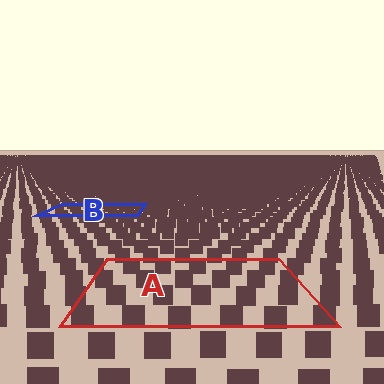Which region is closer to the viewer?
Region A is closer. The texture elements there are larger and more spread out.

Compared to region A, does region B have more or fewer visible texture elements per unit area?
Region B has more texture elements per unit area — they are packed more densely because it is farther away.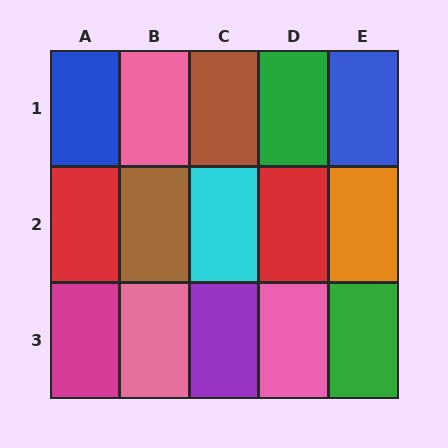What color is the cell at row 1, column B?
Pink.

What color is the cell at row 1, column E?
Blue.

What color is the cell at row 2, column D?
Red.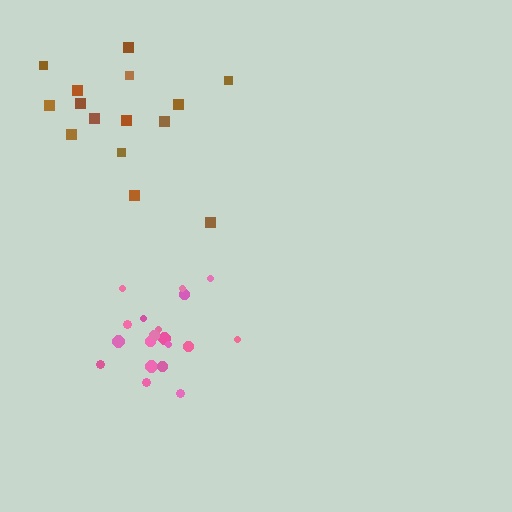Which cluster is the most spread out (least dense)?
Brown.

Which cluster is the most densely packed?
Pink.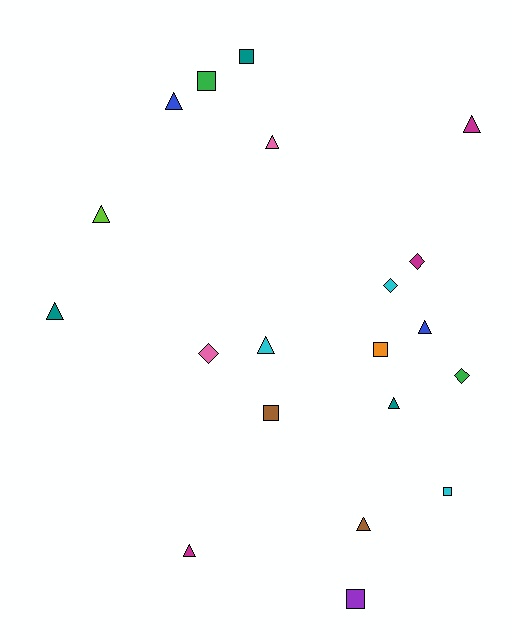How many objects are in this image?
There are 20 objects.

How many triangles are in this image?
There are 10 triangles.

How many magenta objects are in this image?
There are 3 magenta objects.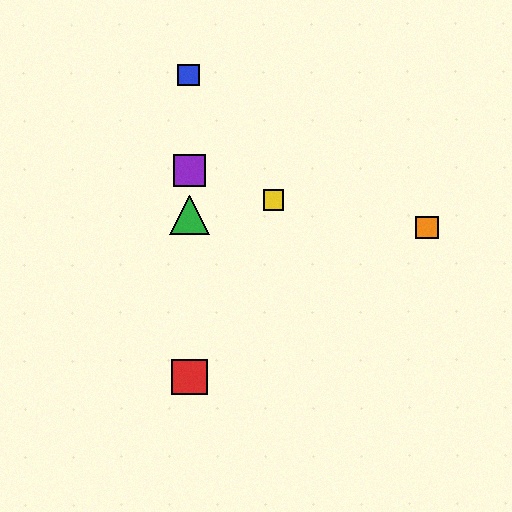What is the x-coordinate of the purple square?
The purple square is at x≈189.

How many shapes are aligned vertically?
4 shapes (the red square, the blue square, the green triangle, the purple square) are aligned vertically.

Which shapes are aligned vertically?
The red square, the blue square, the green triangle, the purple square are aligned vertically.